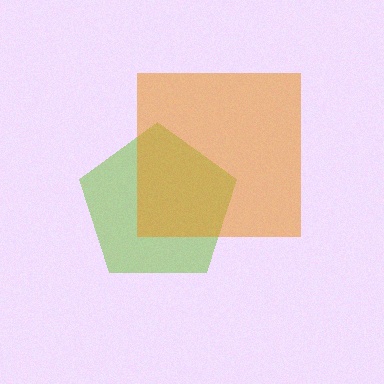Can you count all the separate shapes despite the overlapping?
Yes, there are 2 separate shapes.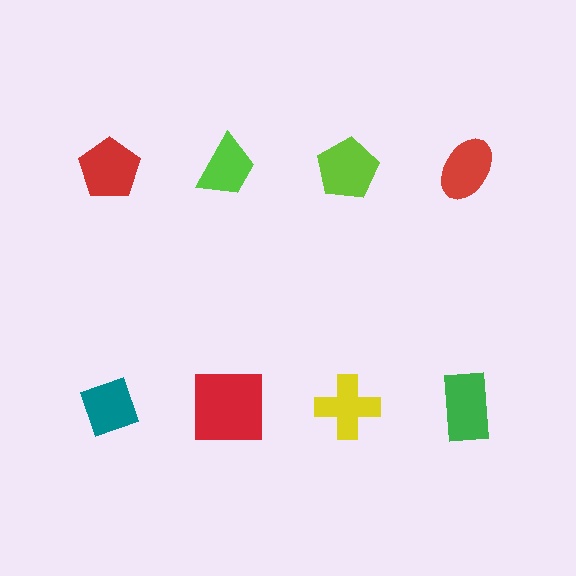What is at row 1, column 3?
A lime pentagon.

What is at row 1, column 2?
A lime trapezoid.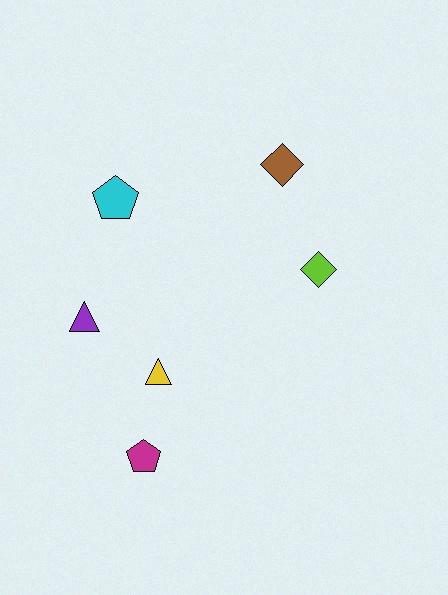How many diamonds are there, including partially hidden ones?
There are 2 diamonds.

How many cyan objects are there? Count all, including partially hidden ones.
There is 1 cyan object.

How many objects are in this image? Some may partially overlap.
There are 6 objects.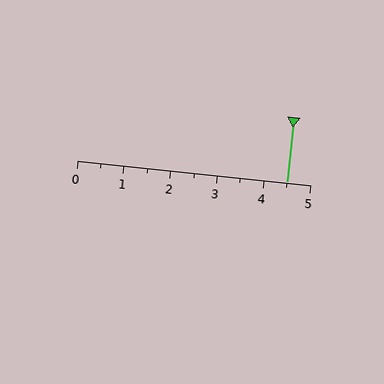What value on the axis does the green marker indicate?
The marker indicates approximately 4.5.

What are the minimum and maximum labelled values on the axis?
The axis runs from 0 to 5.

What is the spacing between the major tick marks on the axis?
The major ticks are spaced 1 apart.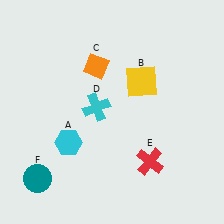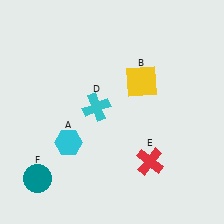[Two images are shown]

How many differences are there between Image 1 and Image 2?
There is 1 difference between the two images.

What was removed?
The orange diamond (C) was removed in Image 2.